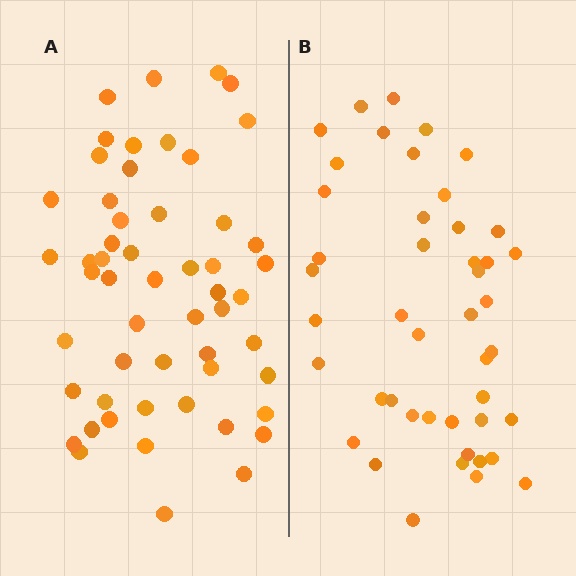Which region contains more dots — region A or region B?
Region A (the left region) has more dots.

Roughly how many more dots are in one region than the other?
Region A has roughly 8 or so more dots than region B.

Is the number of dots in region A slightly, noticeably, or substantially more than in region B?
Region A has only slightly more — the two regions are fairly close. The ratio is roughly 1.2 to 1.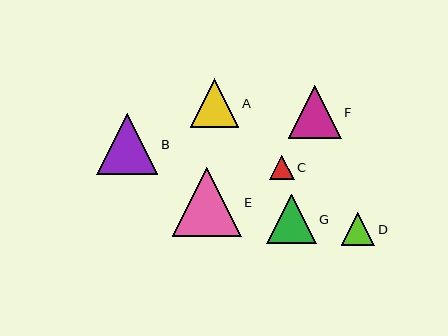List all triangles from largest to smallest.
From largest to smallest: E, B, F, G, A, D, C.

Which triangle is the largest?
Triangle E is the largest with a size of approximately 69 pixels.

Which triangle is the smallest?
Triangle C is the smallest with a size of approximately 25 pixels.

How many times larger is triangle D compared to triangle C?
Triangle D is approximately 1.4 times the size of triangle C.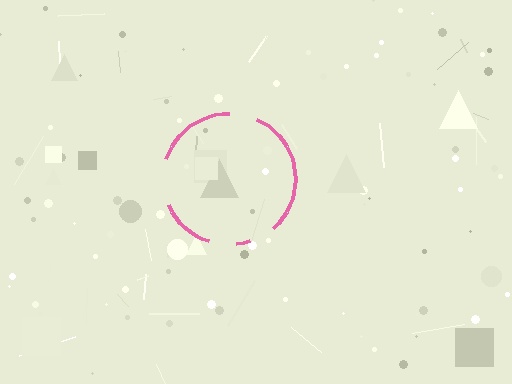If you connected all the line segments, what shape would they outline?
They would outline a circle.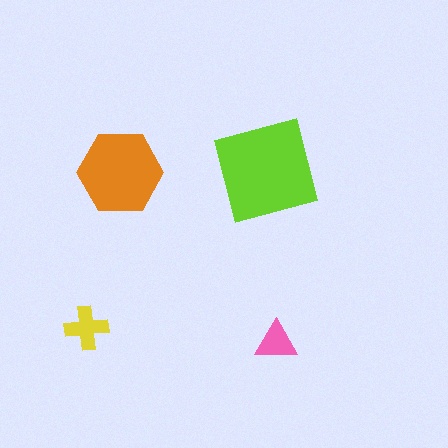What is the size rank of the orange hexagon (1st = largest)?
2nd.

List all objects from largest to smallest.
The lime square, the orange hexagon, the yellow cross, the pink triangle.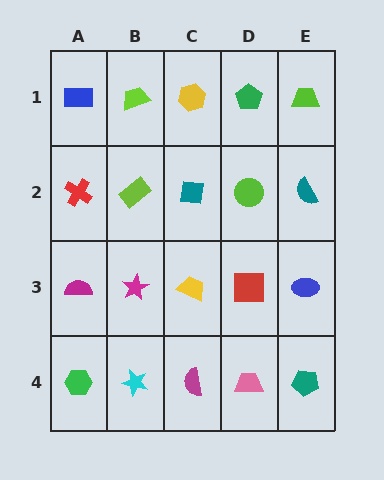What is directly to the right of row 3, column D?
A blue ellipse.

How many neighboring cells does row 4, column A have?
2.